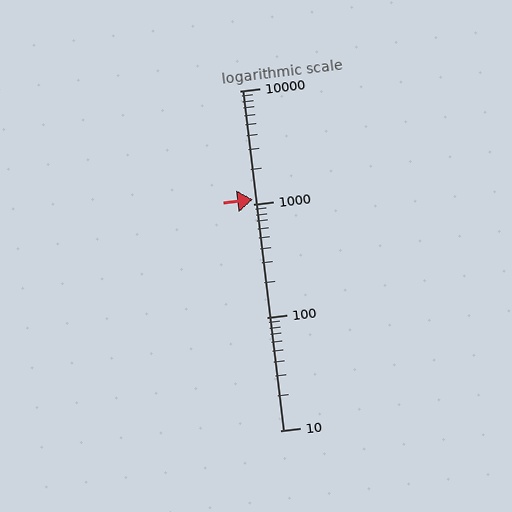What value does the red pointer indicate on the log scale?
The pointer indicates approximately 1100.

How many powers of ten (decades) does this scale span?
The scale spans 3 decades, from 10 to 10000.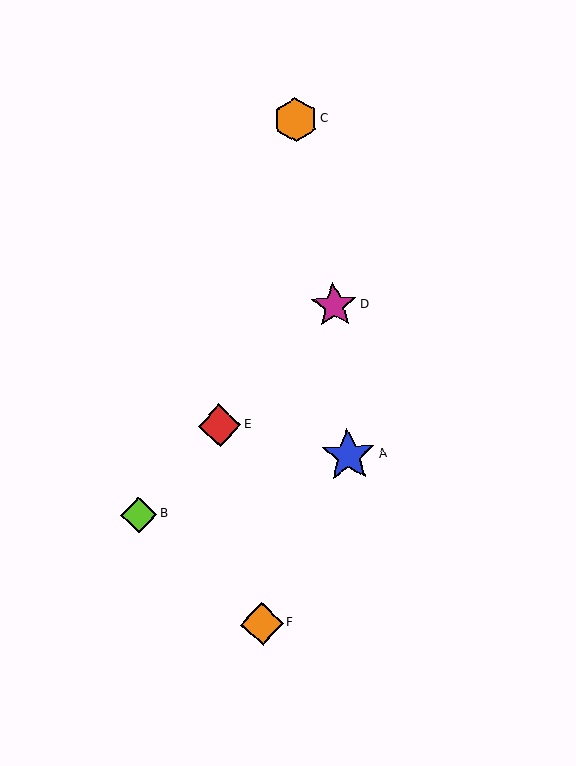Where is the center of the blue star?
The center of the blue star is at (348, 455).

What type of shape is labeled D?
Shape D is a magenta star.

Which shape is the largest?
The blue star (labeled A) is the largest.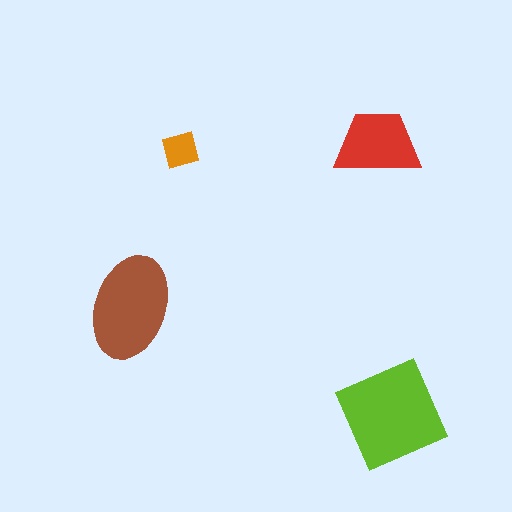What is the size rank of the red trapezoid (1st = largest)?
3rd.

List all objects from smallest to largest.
The orange square, the red trapezoid, the brown ellipse, the lime square.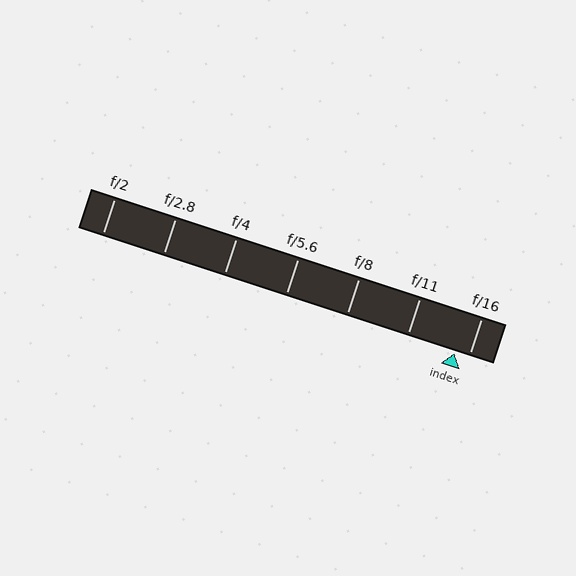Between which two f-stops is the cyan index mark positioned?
The index mark is between f/11 and f/16.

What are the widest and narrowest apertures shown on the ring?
The widest aperture shown is f/2 and the narrowest is f/16.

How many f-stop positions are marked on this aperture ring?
There are 7 f-stop positions marked.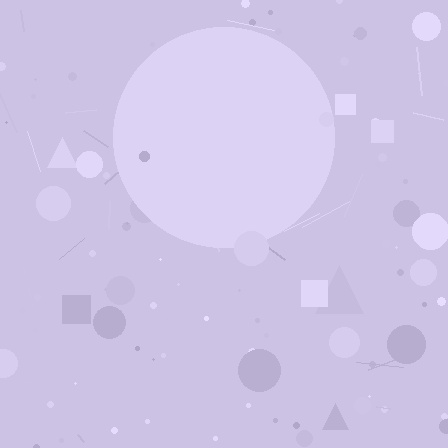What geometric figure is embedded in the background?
A circle is embedded in the background.